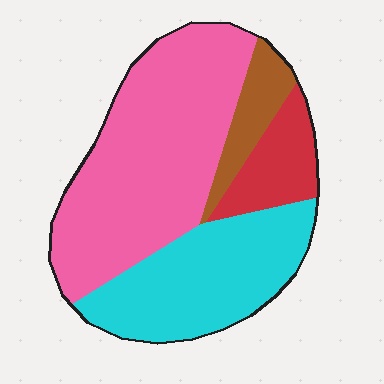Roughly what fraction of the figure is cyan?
Cyan covers roughly 30% of the figure.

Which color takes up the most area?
Pink, at roughly 50%.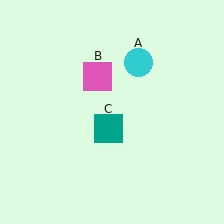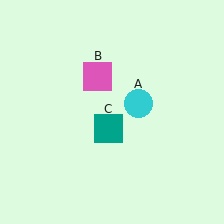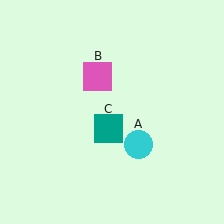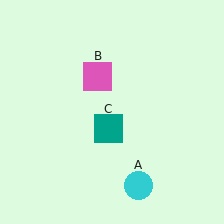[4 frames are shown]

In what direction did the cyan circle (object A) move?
The cyan circle (object A) moved down.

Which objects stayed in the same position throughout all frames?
Pink square (object B) and teal square (object C) remained stationary.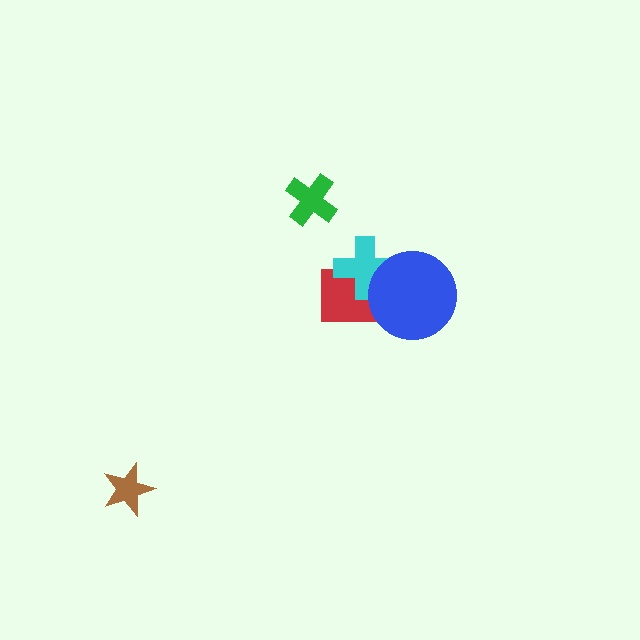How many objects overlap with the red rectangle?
2 objects overlap with the red rectangle.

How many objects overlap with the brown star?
0 objects overlap with the brown star.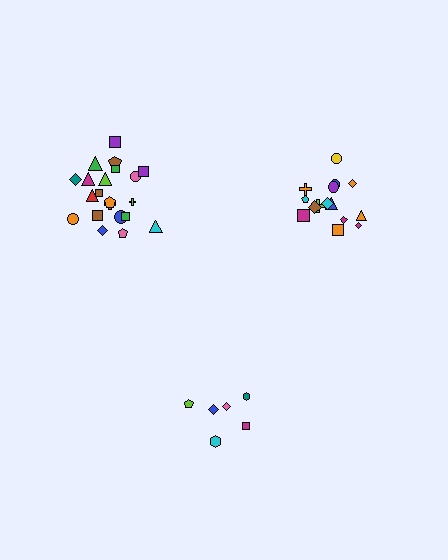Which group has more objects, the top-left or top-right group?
The top-left group.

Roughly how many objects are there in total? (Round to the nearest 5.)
Roughly 45 objects in total.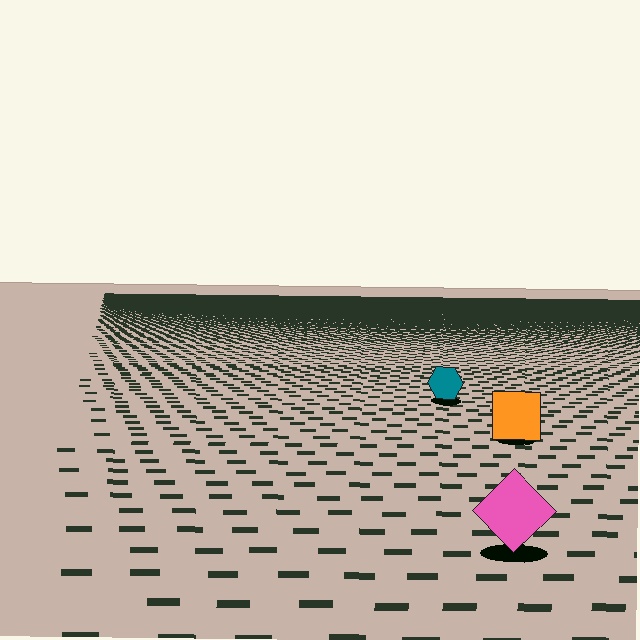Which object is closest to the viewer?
The pink diamond is closest. The texture marks near it are larger and more spread out.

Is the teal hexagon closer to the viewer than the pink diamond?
No. The pink diamond is closer — you can tell from the texture gradient: the ground texture is coarser near it.